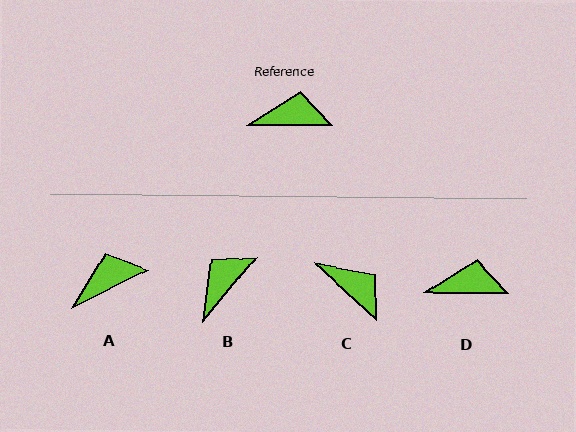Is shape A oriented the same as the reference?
No, it is off by about 27 degrees.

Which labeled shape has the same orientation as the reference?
D.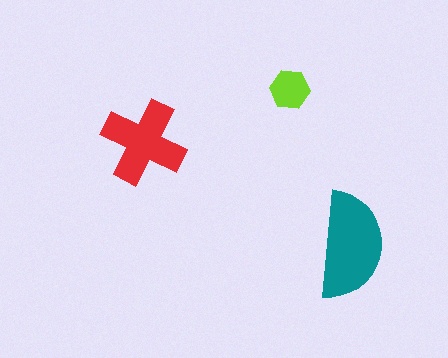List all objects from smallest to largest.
The lime hexagon, the red cross, the teal semicircle.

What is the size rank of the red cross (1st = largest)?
2nd.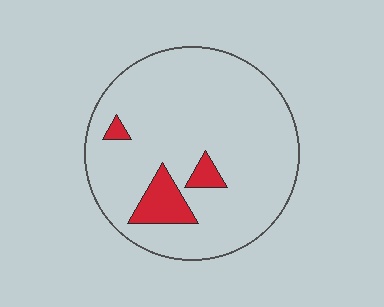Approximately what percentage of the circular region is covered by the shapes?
Approximately 10%.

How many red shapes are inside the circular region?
3.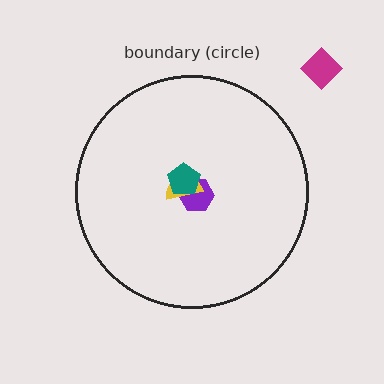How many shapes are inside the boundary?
3 inside, 1 outside.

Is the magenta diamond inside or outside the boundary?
Outside.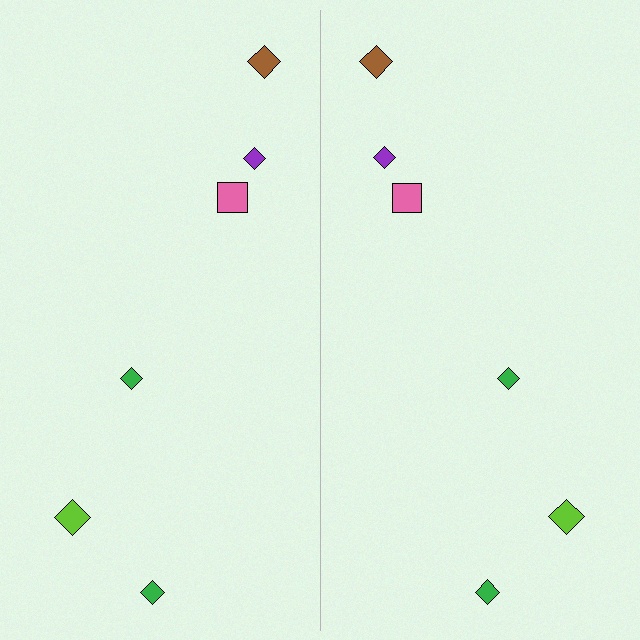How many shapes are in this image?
There are 12 shapes in this image.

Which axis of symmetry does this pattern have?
The pattern has a vertical axis of symmetry running through the center of the image.